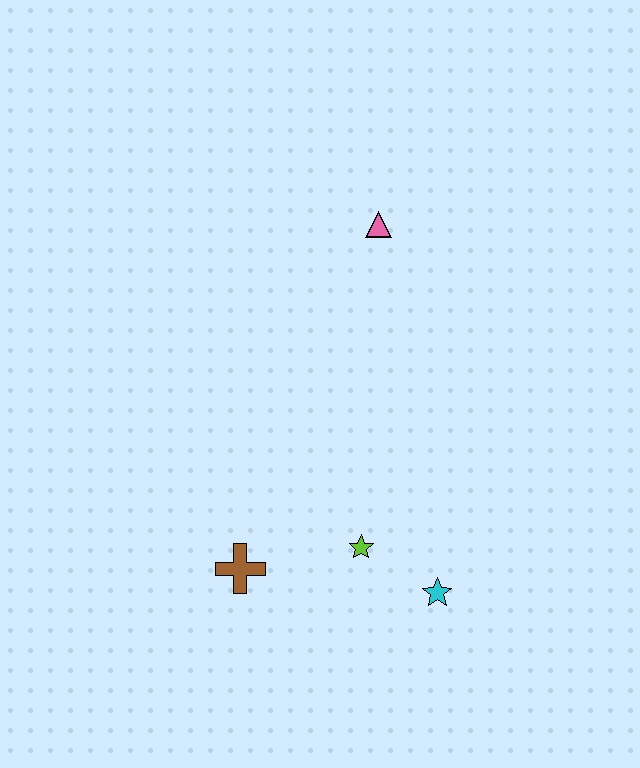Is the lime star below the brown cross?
No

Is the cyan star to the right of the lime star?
Yes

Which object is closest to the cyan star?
The lime star is closest to the cyan star.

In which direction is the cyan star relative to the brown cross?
The cyan star is to the right of the brown cross.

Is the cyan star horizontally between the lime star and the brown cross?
No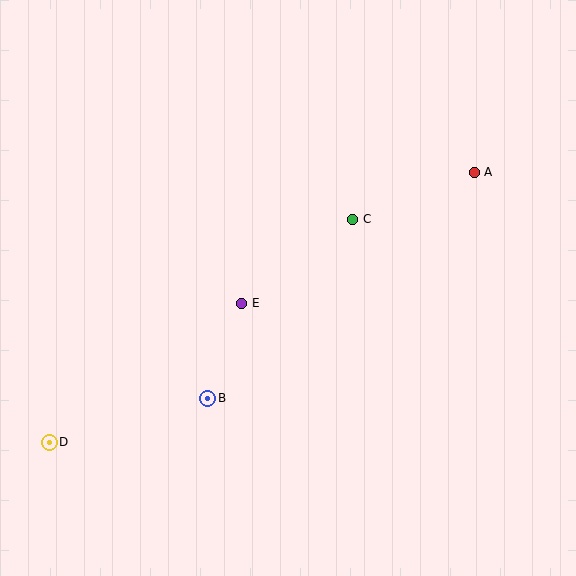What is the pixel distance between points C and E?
The distance between C and E is 140 pixels.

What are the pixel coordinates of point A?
Point A is at (474, 172).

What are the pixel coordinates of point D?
Point D is at (49, 442).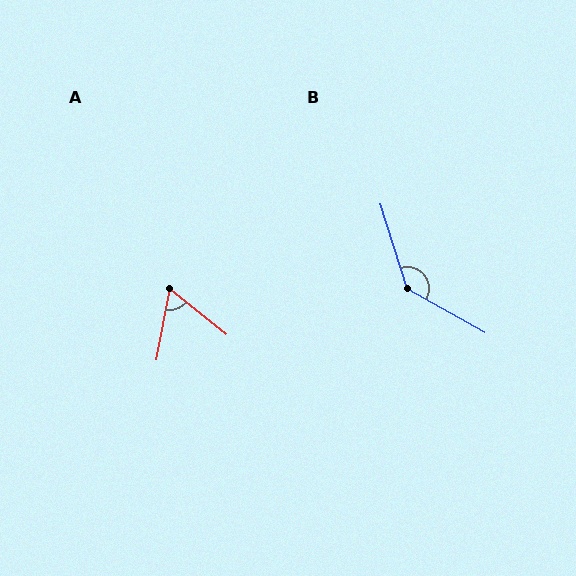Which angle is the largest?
B, at approximately 137 degrees.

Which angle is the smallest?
A, at approximately 62 degrees.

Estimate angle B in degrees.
Approximately 137 degrees.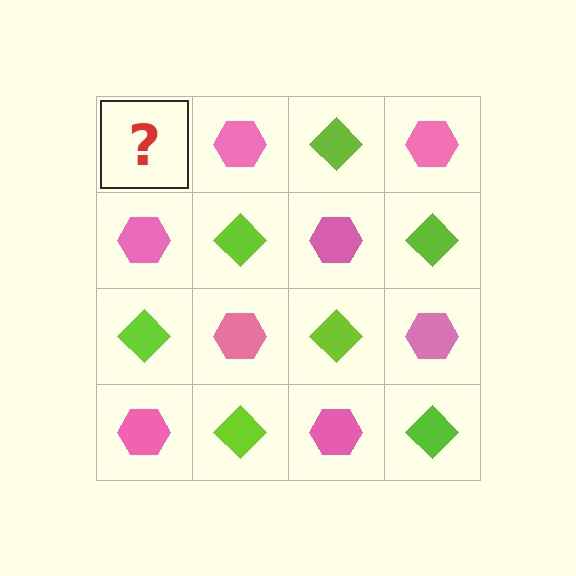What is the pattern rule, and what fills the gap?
The rule is that it alternates lime diamond and pink hexagon in a checkerboard pattern. The gap should be filled with a lime diamond.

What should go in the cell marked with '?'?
The missing cell should contain a lime diamond.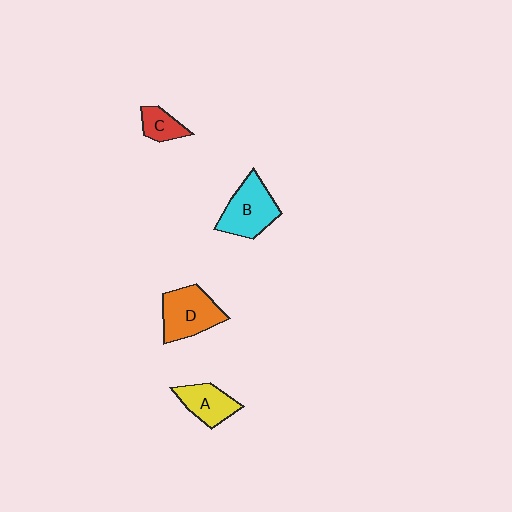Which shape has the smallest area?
Shape C (red).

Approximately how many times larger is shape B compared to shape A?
Approximately 1.4 times.